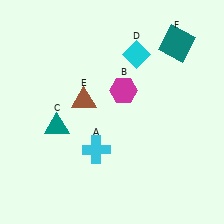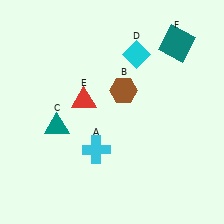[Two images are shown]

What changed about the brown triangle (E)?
In Image 1, E is brown. In Image 2, it changed to red.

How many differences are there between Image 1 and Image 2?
There are 2 differences between the two images.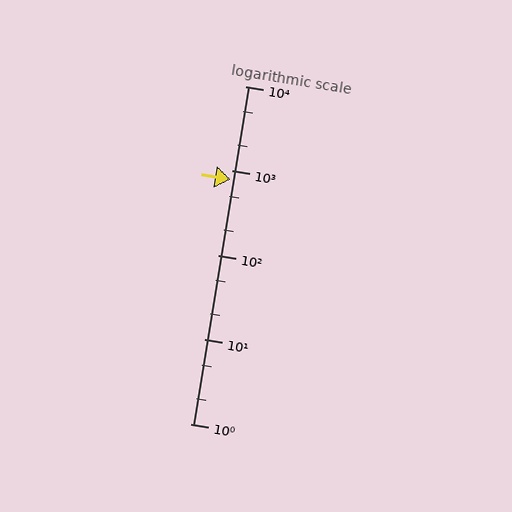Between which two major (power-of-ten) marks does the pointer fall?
The pointer is between 100 and 1000.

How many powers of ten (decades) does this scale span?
The scale spans 4 decades, from 1 to 10000.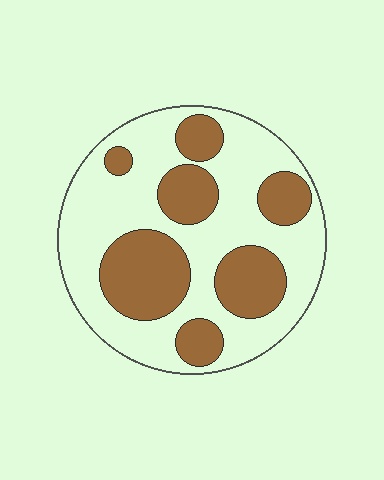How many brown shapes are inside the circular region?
7.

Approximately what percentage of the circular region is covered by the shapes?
Approximately 35%.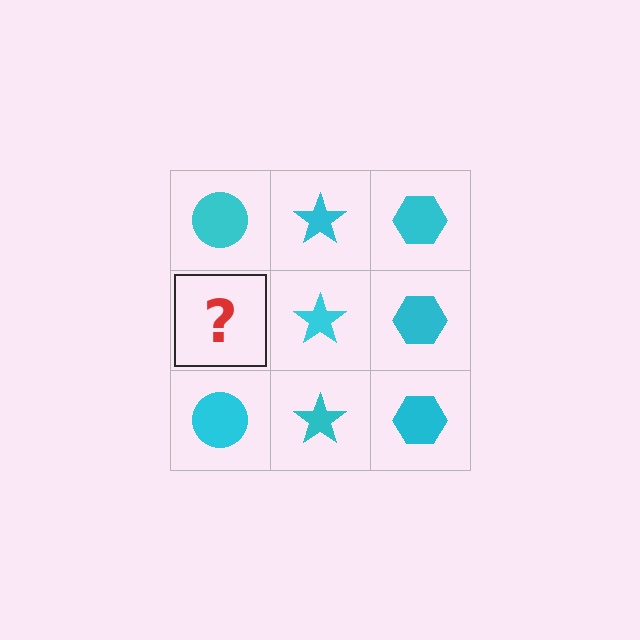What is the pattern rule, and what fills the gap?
The rule is that each column has a consistent shape. The gap should be filled with a cyan circle.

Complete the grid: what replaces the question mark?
The question mark should be replaced with a cyan circle.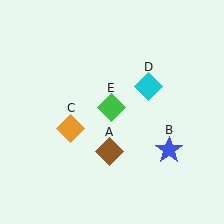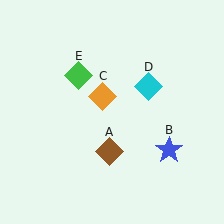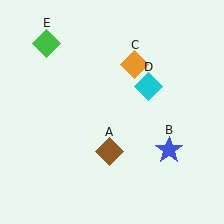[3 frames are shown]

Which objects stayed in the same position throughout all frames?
Brown diamond (object A) and blue star (object B) and cyan diamond (object D) remained stationary.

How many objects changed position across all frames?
2 objects changed position: orange diamond (object C), green diamond (object E).